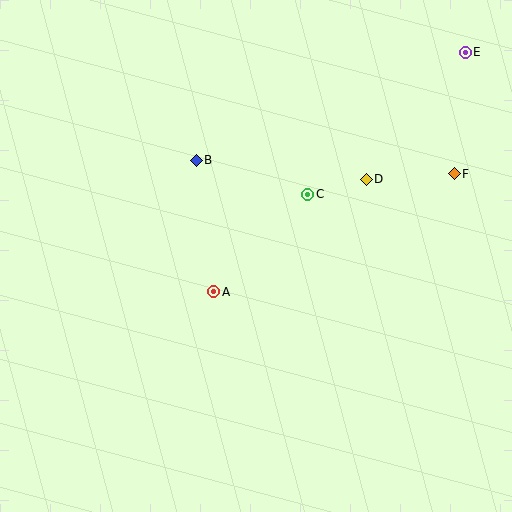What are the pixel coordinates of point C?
Point C is at (308, 194).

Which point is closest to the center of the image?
Point A at (214, 292) is closest to the center.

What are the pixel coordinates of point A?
Point A is at (214, 292).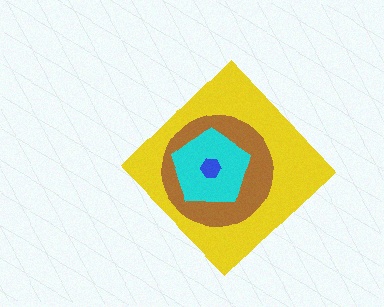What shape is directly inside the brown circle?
The cyan pentagon.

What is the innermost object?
The blue hexagon.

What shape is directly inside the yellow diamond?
The brown circle.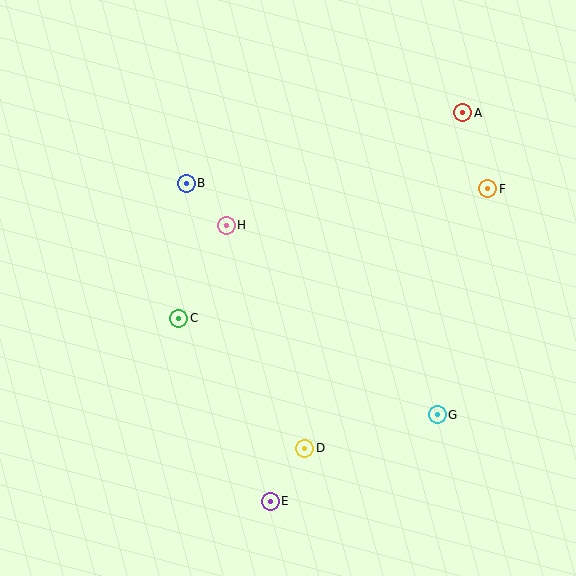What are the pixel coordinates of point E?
Point E is at (270, 501).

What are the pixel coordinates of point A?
Point A is at (463, 113).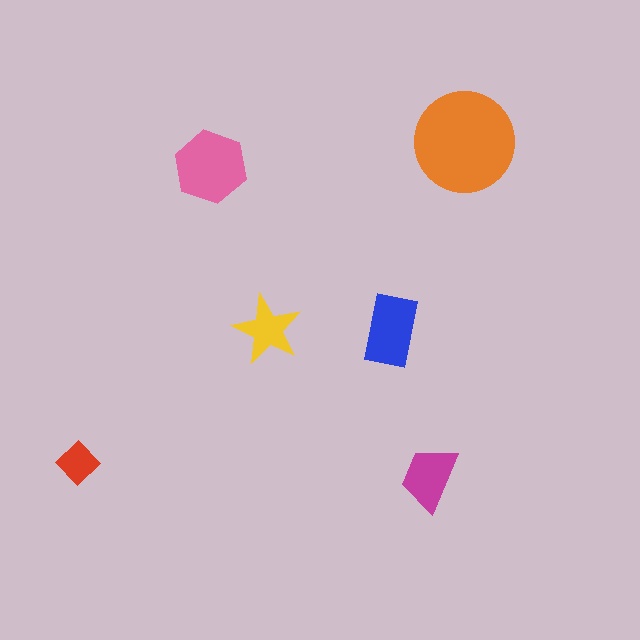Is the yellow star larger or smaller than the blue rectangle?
Smaller.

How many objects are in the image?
There are 6 objects in the image.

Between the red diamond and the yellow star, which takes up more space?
The yellow star.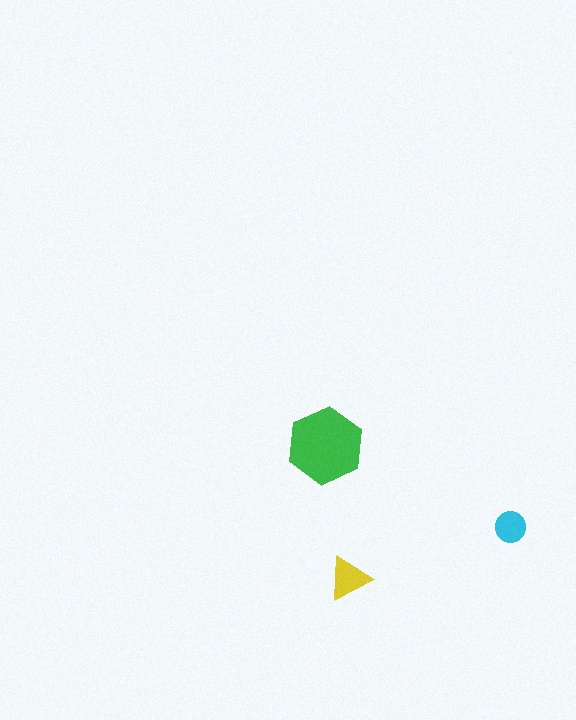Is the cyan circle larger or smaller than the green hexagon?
Smaller.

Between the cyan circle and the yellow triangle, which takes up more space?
The yellow triangle.